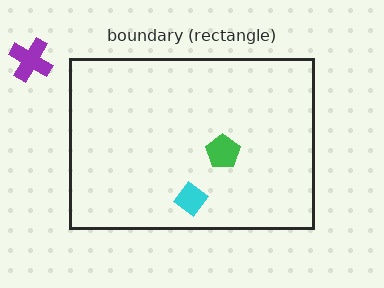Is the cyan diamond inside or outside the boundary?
Inside.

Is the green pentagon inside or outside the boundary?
Inside.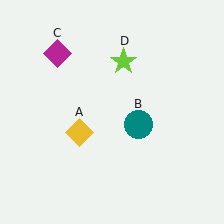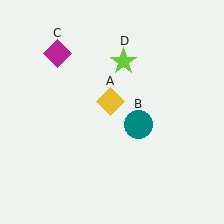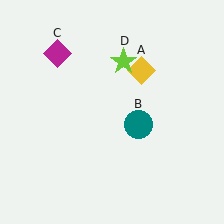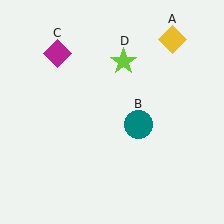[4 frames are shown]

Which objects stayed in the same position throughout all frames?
Teal circle (object B) and magenta diamond (object C) and lime star (object D) remained stationary.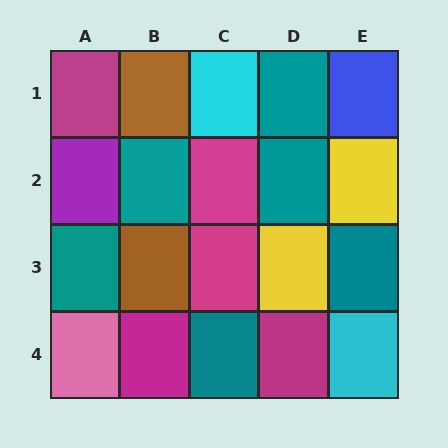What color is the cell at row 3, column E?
Teal.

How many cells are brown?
2 cells are brown.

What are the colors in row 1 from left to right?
Magenta, brown, cyan, teal, blue.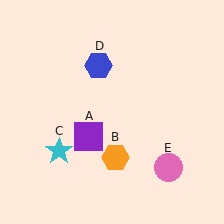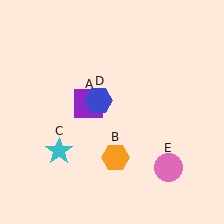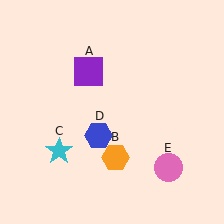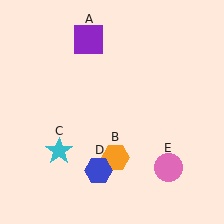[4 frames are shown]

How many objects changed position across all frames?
2 objects changed position: purple square (object A), blue hexagon (object D).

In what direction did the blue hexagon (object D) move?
The blue hexagon (object D) moved down.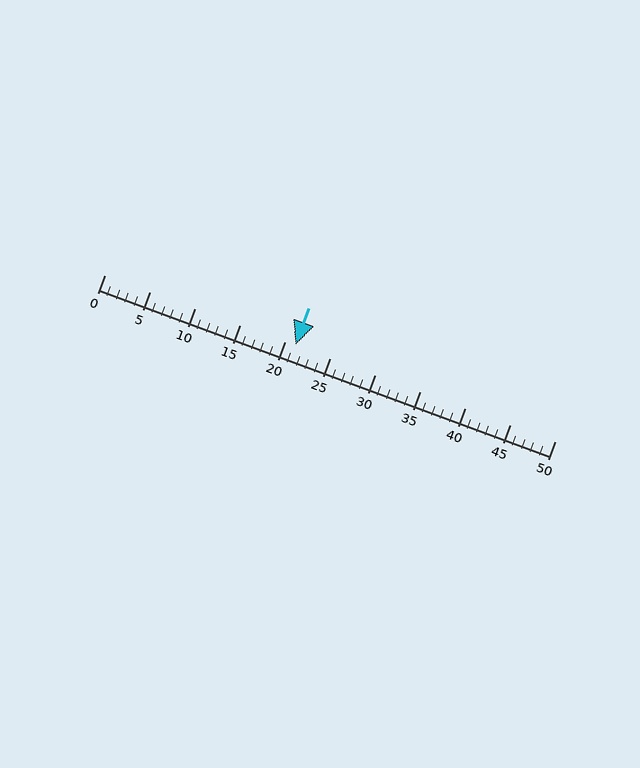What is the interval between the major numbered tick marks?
The major tick marks are spaced 5 units apart.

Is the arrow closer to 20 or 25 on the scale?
The arrow is closer to 20.